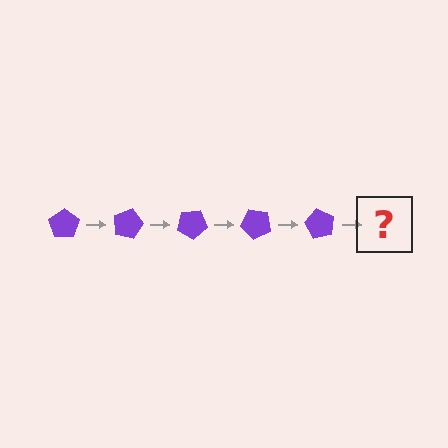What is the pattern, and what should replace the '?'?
The pattern is that the pentagon rotates 15 degrees each step. The '?' should be a purple pentagon rotated 75 degrees.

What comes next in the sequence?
The next element should be a purple pentagon rotated 75 degrees.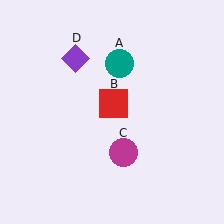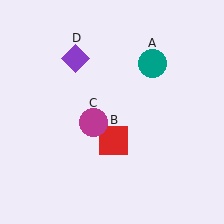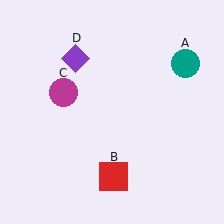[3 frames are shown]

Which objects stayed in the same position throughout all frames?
Purple diamond (object D) remained stationary.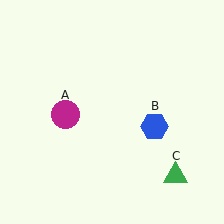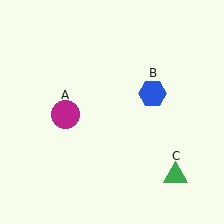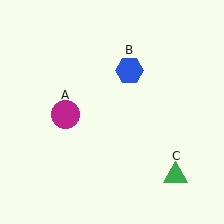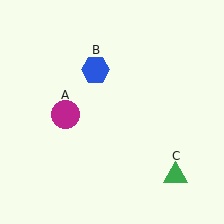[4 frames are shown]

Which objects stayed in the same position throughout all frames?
Magenta circle (object A) and green triangle (object C) remained stationary.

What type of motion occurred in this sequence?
The blue hexagon (object B) rotated counterclockwise around the center of the scene.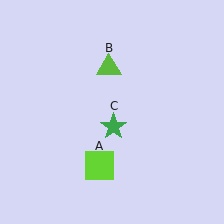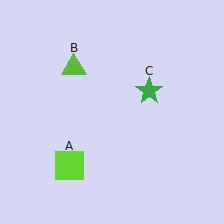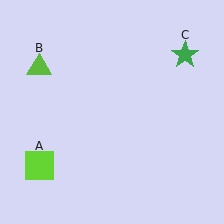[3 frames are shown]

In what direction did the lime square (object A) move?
The lime square (object A) moved left.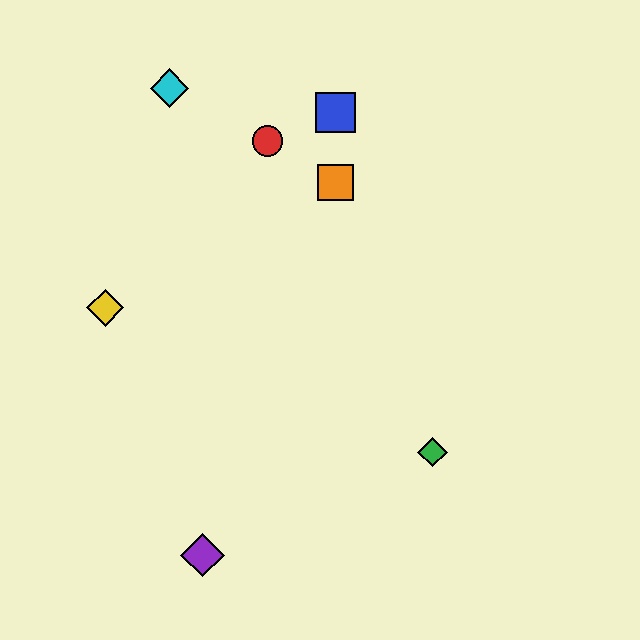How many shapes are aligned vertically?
2 shapes (the blue square, the orange square) are aligned vertically.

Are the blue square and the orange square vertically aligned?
Yes, both are at x≈336.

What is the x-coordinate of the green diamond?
The green diamond is at x≈433.